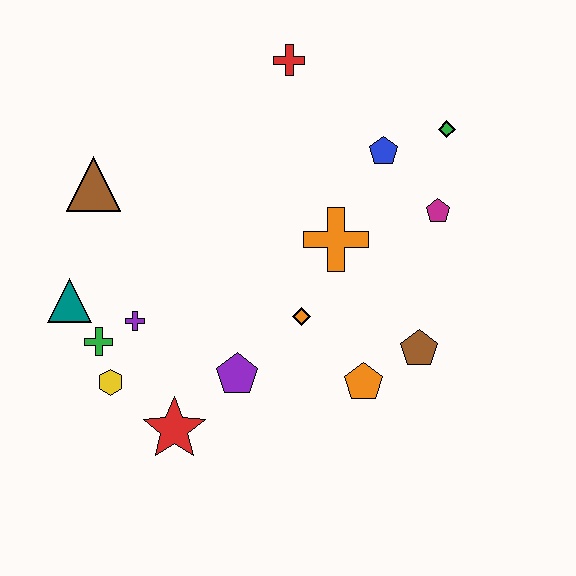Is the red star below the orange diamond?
Yes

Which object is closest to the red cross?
The blue pentagon is closest to the red cross.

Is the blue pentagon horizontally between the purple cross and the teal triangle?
No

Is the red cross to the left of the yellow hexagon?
No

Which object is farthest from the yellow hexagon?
The green diamond is farthest from the yellow hexagon.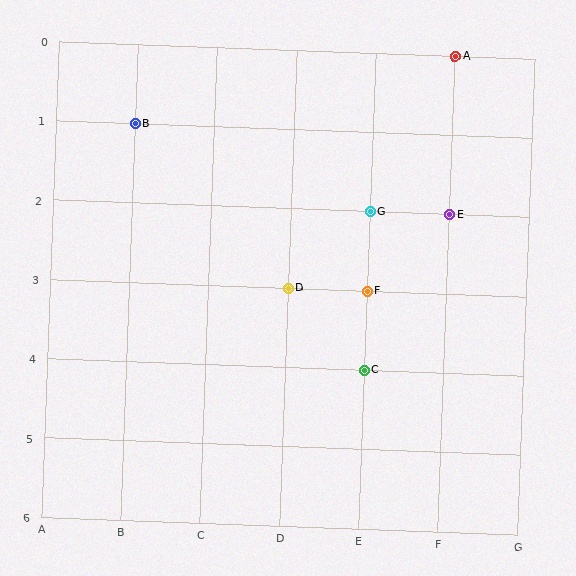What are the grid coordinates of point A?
Point A is at grid coordinates (F, 0).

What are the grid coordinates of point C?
Point C is at grid coordinates (E, 4).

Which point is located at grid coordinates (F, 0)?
Point A is at (F, 0).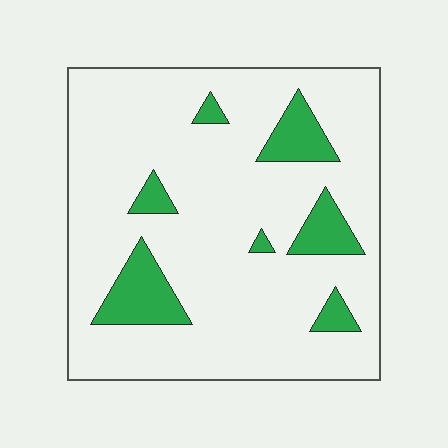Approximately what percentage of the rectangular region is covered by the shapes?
Approximately 15%.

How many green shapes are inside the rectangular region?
7.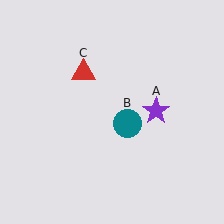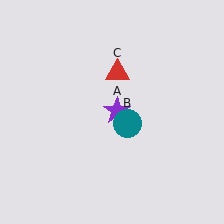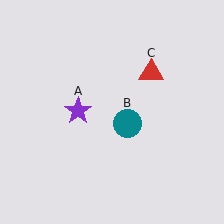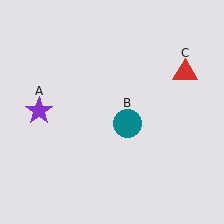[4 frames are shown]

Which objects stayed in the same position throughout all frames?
Teal circle (object B) remained stationary.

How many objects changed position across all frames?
2 objects changed position: purple star (object A), red triangle (object C).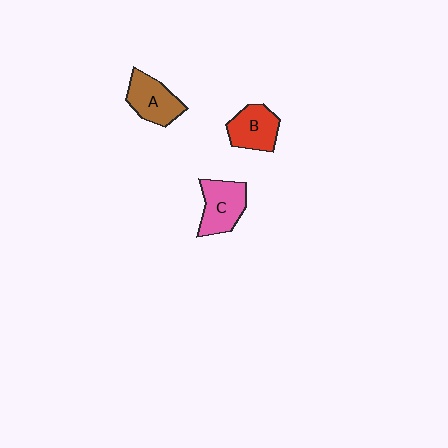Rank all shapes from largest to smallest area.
From largest to smallest: C (pink), A (brown), B (red).